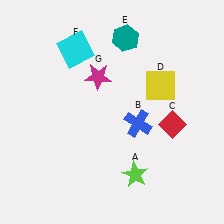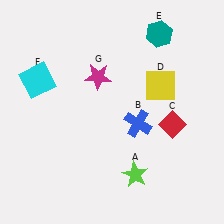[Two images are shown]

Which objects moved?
The objects that moved are: the teal hexagon (E), the cyan square (F).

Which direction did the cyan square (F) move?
The cyan square (F) moved left.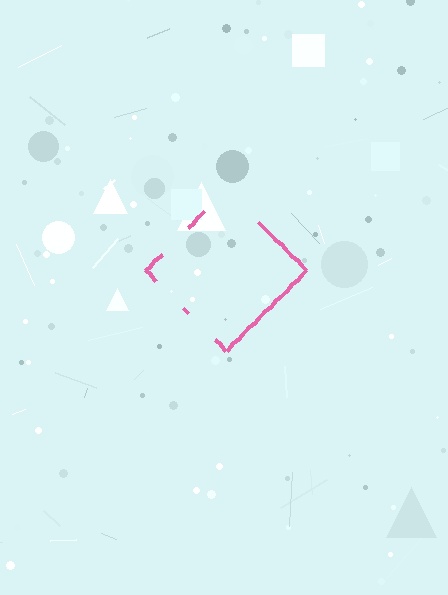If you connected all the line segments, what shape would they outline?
They would outline a diamond.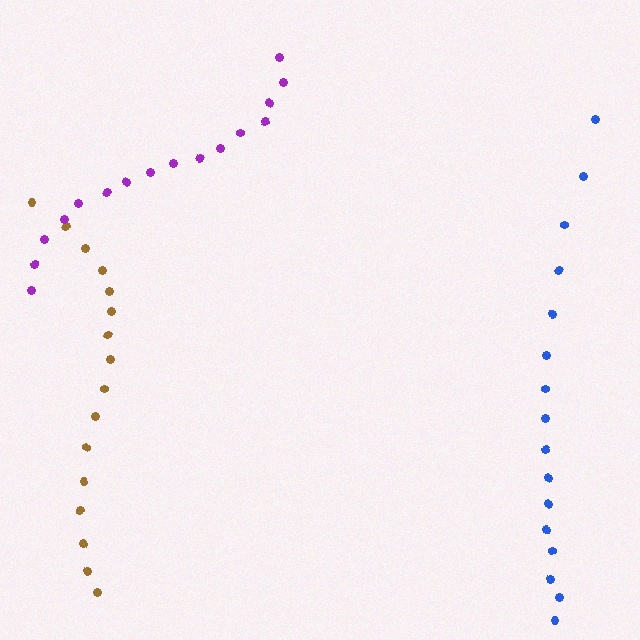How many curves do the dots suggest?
There are 3 distinct paths.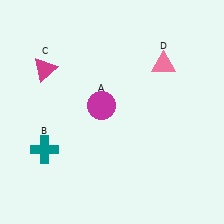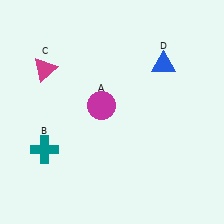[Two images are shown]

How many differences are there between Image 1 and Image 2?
There is 1 difference between the two images.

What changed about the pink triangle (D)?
In Image 1, D is pink. In Image 2, it changed to blue.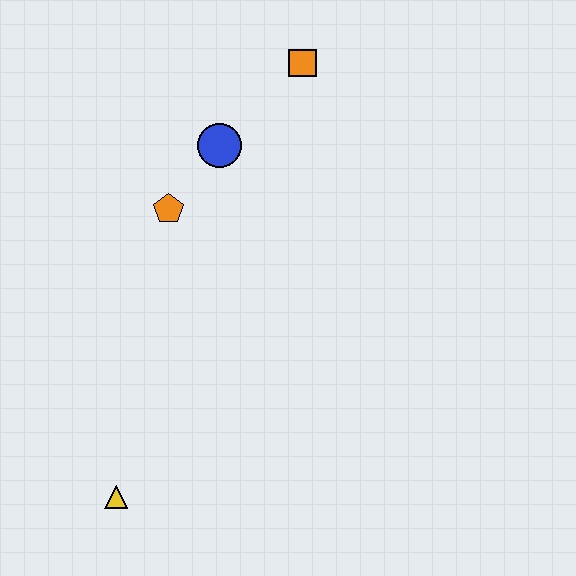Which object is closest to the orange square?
The blue circle is closest to the orange square.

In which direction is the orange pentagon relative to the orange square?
The orange pentagon is below the orange square.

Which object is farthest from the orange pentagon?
The yellow triangle is farthest from the orange pentagon.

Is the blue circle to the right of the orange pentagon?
Yes